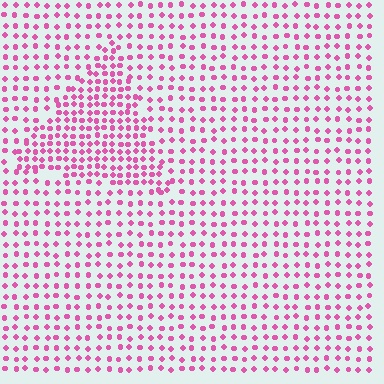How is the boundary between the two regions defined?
The boundary is defined by a change in element density (approximately 1.8x ratio). All elements are the same color, size, and shape.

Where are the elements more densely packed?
The elements are more densely packed inside the triangle boundary.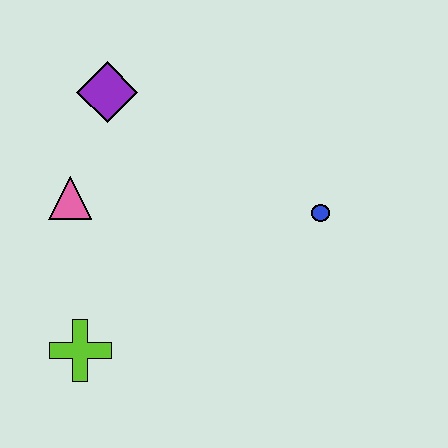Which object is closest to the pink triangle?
The purple diamond is closest to the pink triangle.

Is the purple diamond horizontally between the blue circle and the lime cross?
Yes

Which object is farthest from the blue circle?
The lime cross is farthest from the blue circle.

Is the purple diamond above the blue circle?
Yes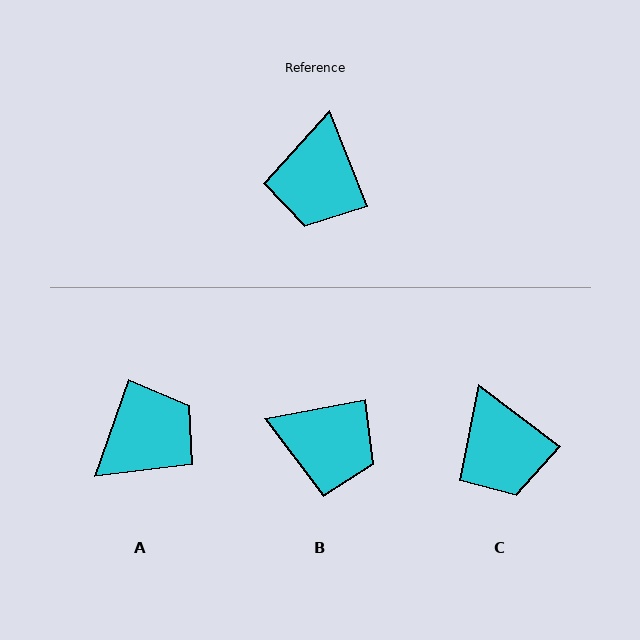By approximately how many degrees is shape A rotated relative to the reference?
Approximately 139 degrees counter-clockwise.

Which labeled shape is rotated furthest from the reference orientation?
A, about 139 degrees away.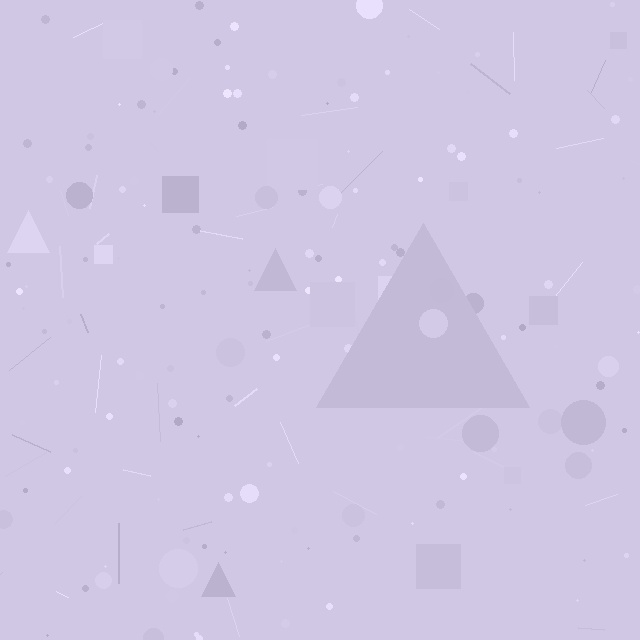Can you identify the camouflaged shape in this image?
The camouflaged shape is a triangle.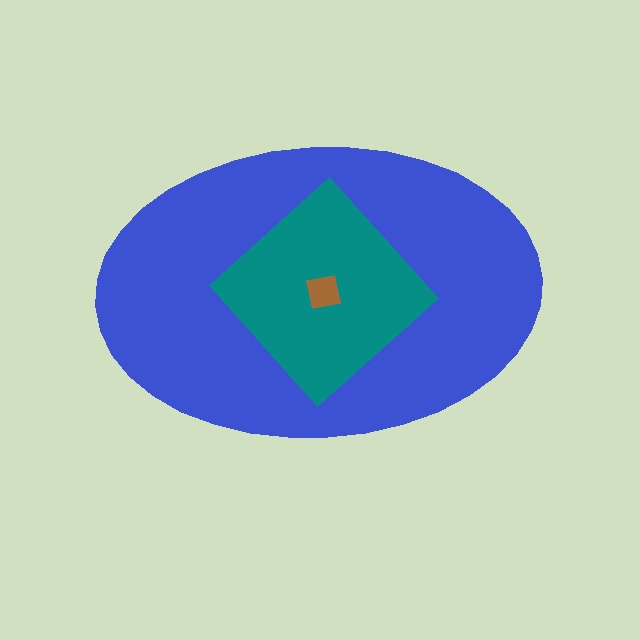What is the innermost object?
The brown square.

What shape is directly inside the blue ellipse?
The teal diamond.